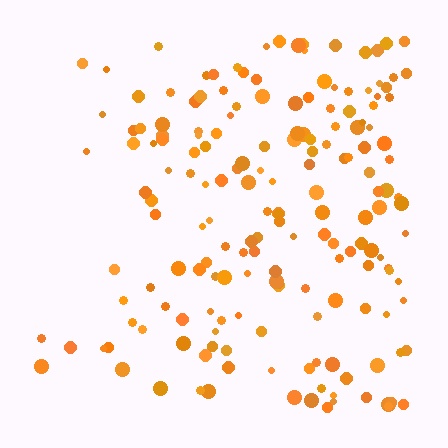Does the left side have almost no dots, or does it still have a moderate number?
Still a moderate number, just noticeably fewer than the right.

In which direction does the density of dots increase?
From left to right, with the right side densest.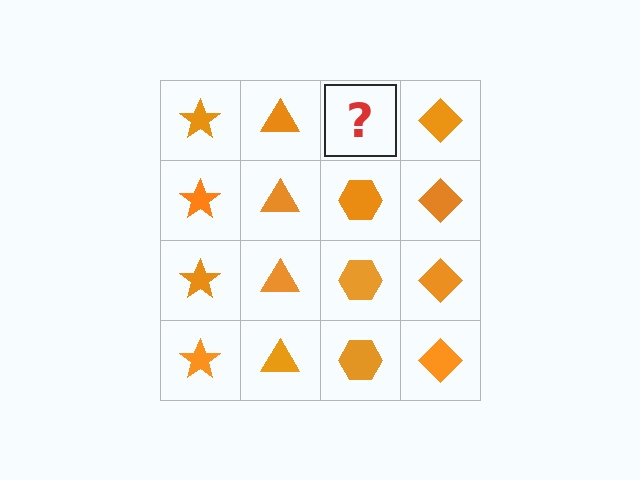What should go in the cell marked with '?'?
The missing cell should contain an orange hexagon.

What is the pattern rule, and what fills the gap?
The rule is that each column has a consistent shape. The gap should be filled with an orange hexagon.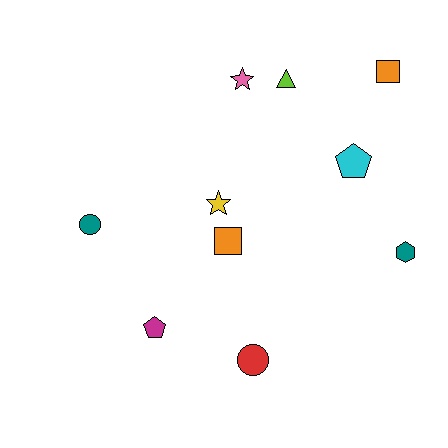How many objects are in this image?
There are 10 objects.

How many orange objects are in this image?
There are 2 orange objects.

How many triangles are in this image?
There is 1 triangle.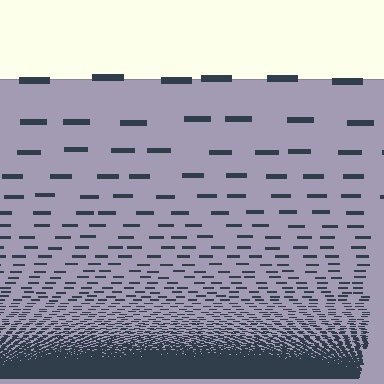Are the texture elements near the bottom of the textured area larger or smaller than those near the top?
Smaller. The gradient is inverted — elements near the bottom are smaller and denser.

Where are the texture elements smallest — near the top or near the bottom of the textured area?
Near the bottom.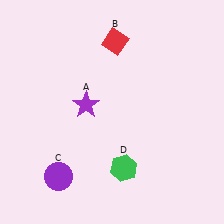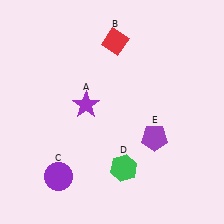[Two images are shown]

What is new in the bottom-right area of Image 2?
A purple pentagon (E) was added in the bottom-right area of Image 2.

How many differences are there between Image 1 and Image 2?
There is 1 difference between the two images.